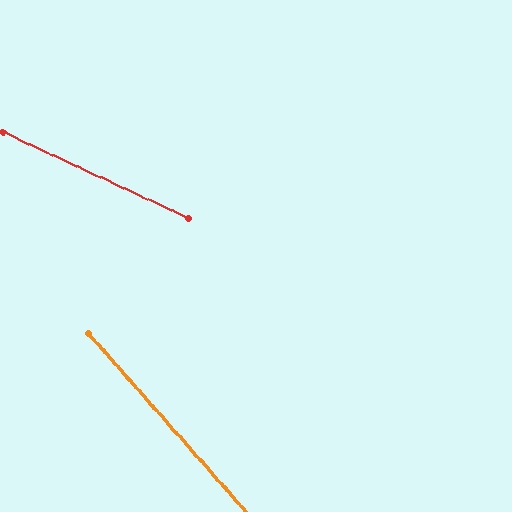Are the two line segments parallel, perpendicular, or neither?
Neither parallel nor perpendicular — they differ by about 24°.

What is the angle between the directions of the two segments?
Approximately 24 degrees.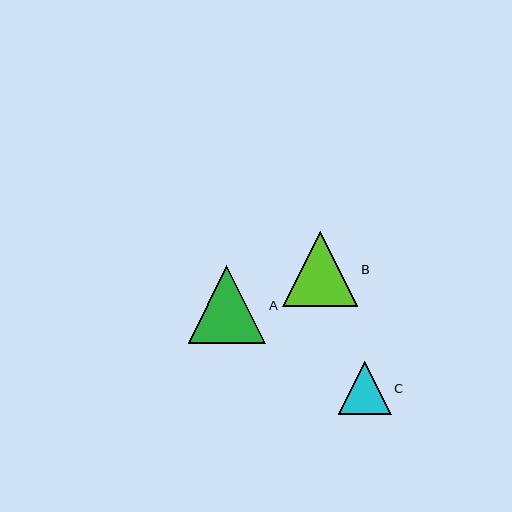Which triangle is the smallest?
Triangle C is the smallest with a size of approximately 53 pixels.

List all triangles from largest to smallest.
From largest to smallest: A, B, C.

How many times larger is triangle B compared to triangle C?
Triangle B is approximately 1.4 times the size of triangle C.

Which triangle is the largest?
Triangle A is the largest with a size of approximately 77 pixels.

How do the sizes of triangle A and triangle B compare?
Triangle A and triangle B are approximately the same size.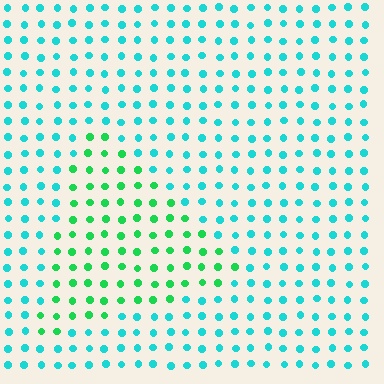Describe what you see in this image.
The image is filled with small cyan elements in a uniform arrangement. A triangle-shaped region is visible where the elements are tinted to a slightly different hue, forming a subtle color boundary.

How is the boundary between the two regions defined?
The boundary is defined purely by a slight shift in hue (about 42 degrees). Spacing, size, and orientation are identical on both sides.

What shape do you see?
I see a triangle.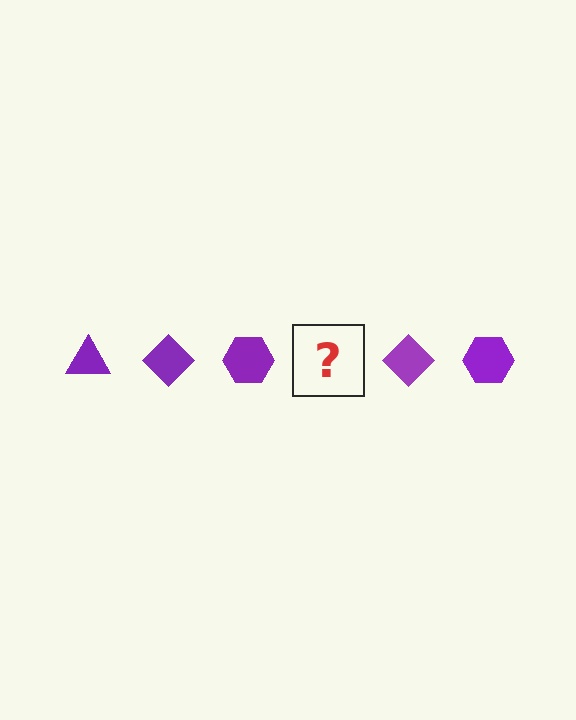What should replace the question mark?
The question mark should be replaced with a purple triangle.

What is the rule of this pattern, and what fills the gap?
The rule is that the pattern cycles through triangle, diamond, hexagon shapes in purple. The gap should be filled with a purple triangle.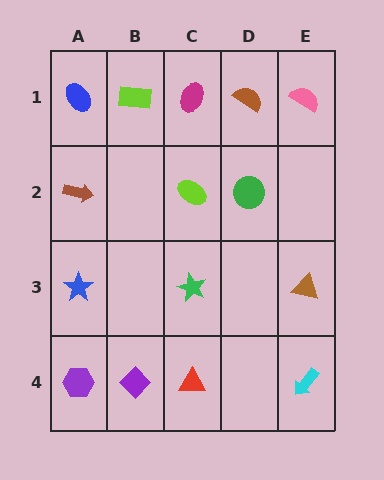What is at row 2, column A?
A brown arrow.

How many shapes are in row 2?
3 shapes.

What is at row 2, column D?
A green circle.